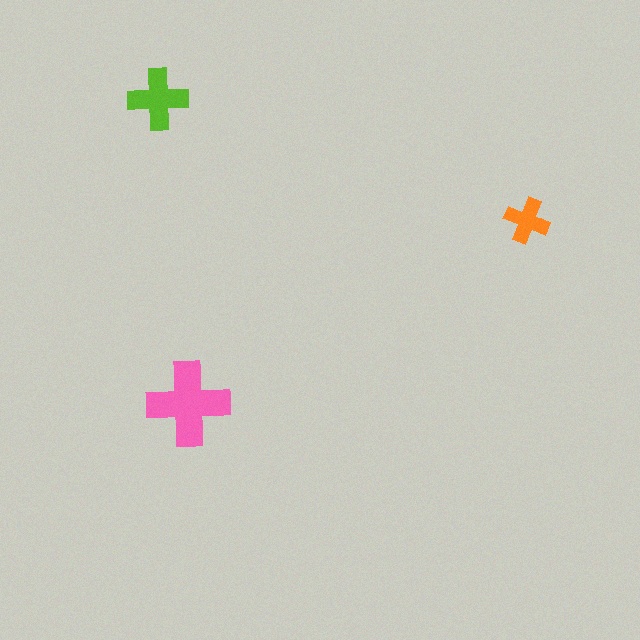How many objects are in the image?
There are 3 objects in the image.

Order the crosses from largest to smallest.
the pink one, the lime one, the orange one.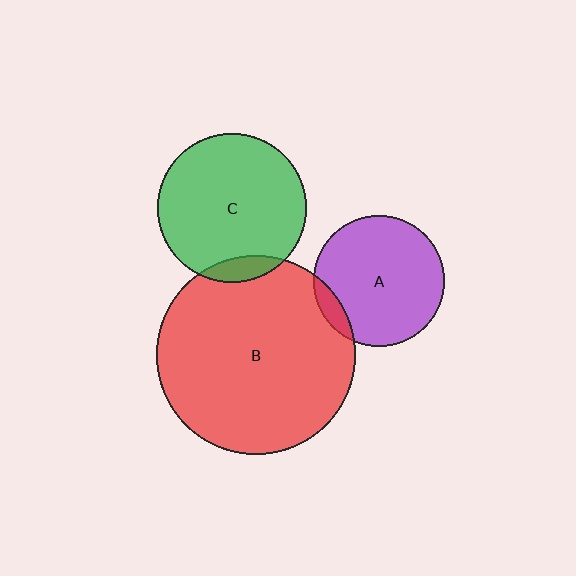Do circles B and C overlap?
Yes.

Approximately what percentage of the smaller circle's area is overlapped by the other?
Approximately 10%.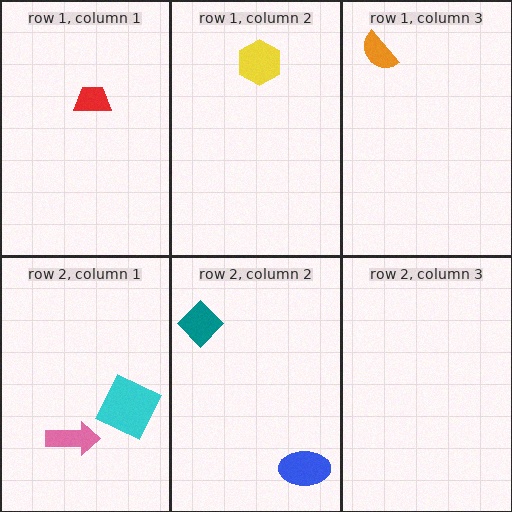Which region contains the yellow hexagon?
The row 1, column 2 region.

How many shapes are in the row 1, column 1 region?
1.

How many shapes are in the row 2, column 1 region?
2.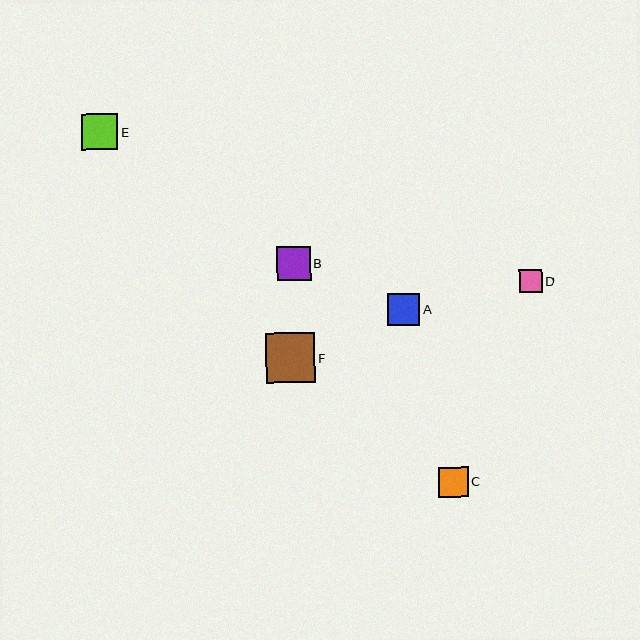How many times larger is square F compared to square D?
Square F is approximately 2.1 times the size of square D.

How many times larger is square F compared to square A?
Square F is approximately 1.5 times the size of square A.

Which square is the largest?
Square F is the largest with a size of approximately 49 pixels.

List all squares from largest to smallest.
From largest to smallest: F, E, B, A, C, D.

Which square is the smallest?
Square D is the smallest with a size of approximately 23 pixels.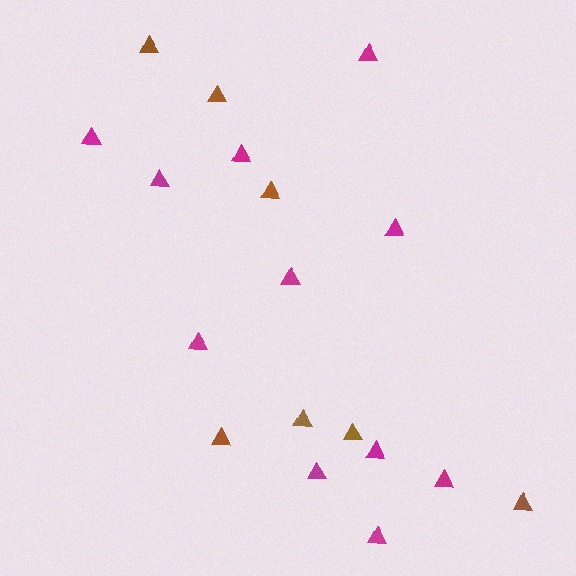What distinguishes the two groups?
There are 2 groups: one group of magenta triangles (11) and one group of brown triangles (7).